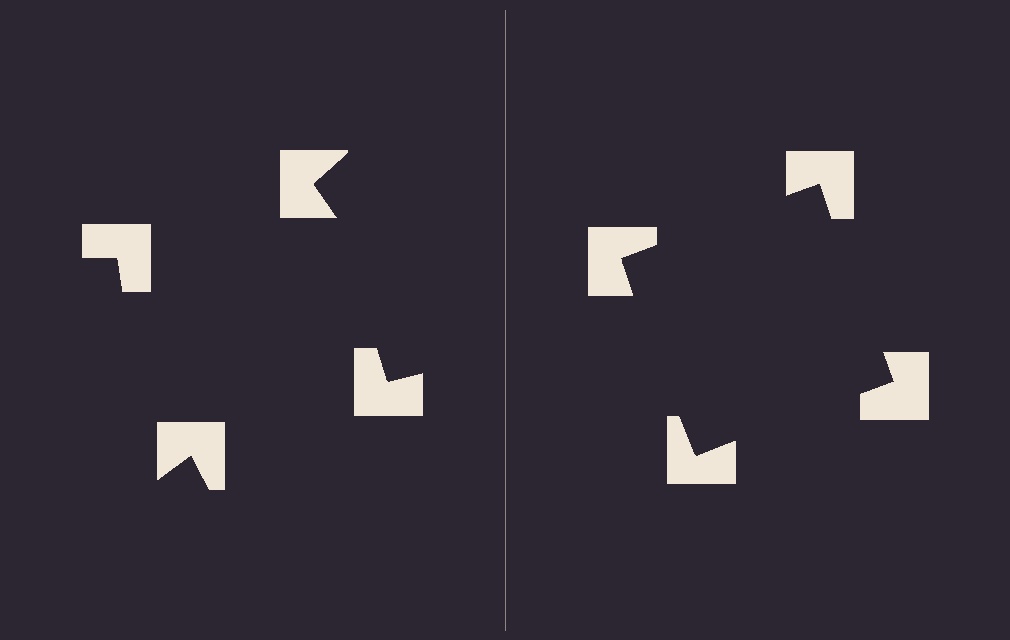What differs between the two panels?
The notched squares are positioned identically on both sides; only the wedge orientations differ. On the right they align to a square; on the left they are misaligned.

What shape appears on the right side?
An illusory square.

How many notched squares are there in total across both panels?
8 — 4 on each side.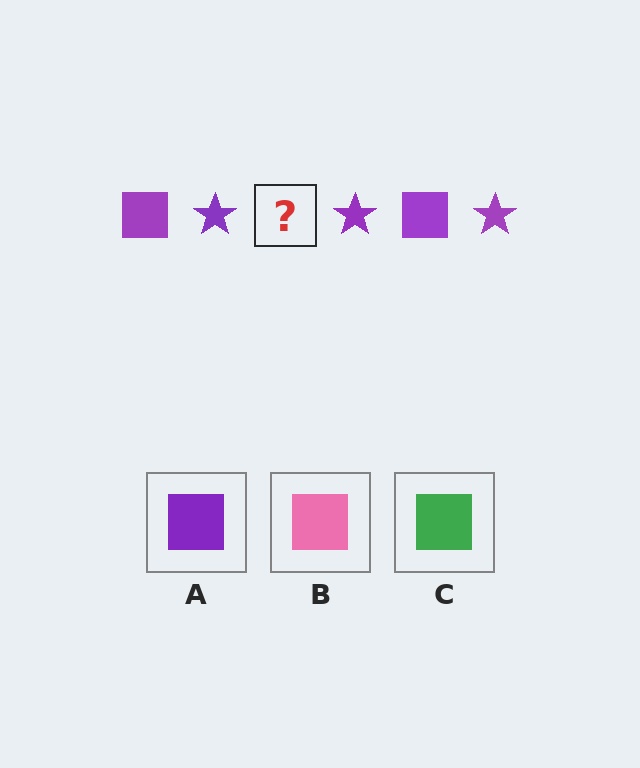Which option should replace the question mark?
Option A.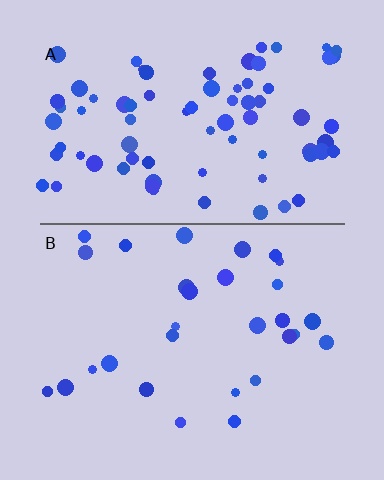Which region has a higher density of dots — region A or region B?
A (the top).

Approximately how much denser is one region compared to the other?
Approximately 2.7× — region A over region B.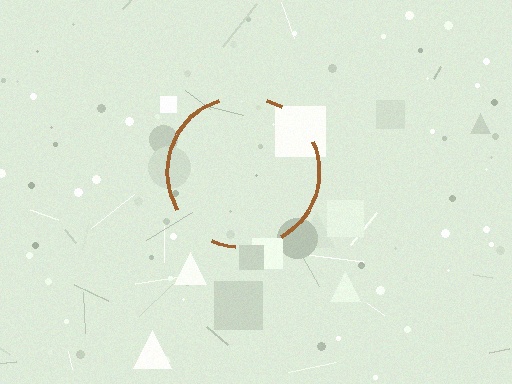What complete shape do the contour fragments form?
The contour fragments form a circle.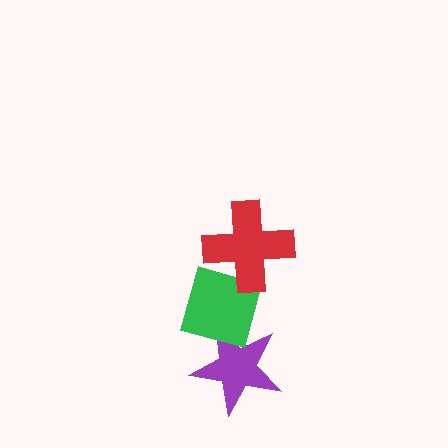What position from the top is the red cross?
The red cross is 1st from the top.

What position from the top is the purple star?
The purple star is 3rd from the top.